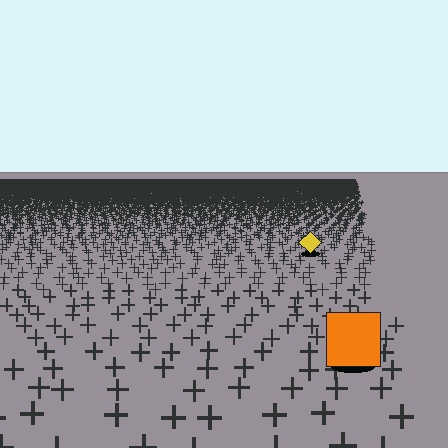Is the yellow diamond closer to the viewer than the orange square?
No. The orange square is closer — you can tell from the texture gradient: the ground texture is coarser near it.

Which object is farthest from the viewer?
The yellow diamond is farthest from the viewer. It appears smaller and the ground texture around it is denser.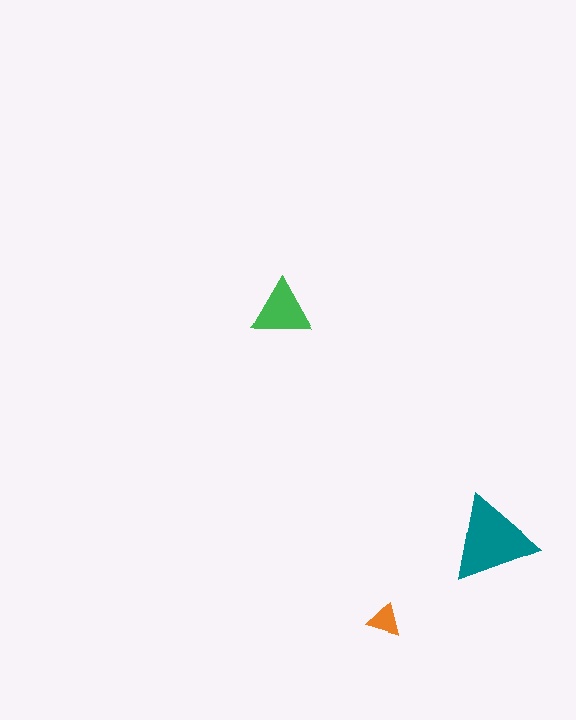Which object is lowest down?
The orange triangle is bottommost.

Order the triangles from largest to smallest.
the teal one, the green one, the orange one.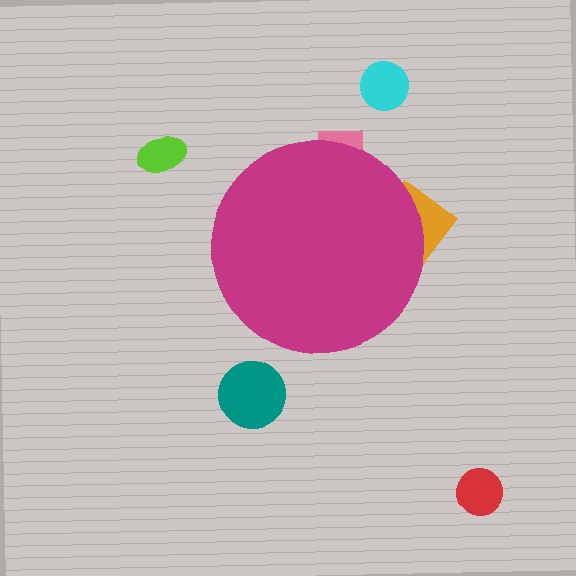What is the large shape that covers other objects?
A magenta circle.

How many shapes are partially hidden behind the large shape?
2 shapes are partially hidden.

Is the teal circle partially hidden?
No, the teal circle is fully visible.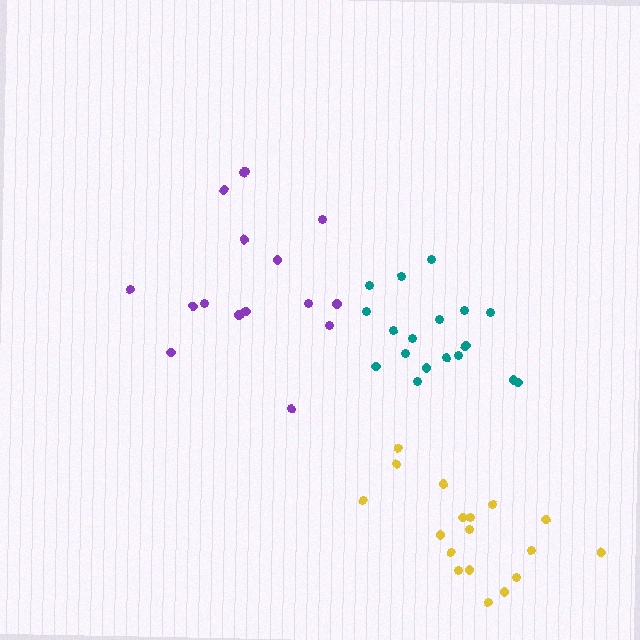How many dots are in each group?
Group 1: 16 dots, Group 2: 18 dots, Group 3: 18 dots (52 total).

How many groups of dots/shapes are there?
There are 3 groups.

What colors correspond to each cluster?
The clusters are colored: purple, teal, yellow.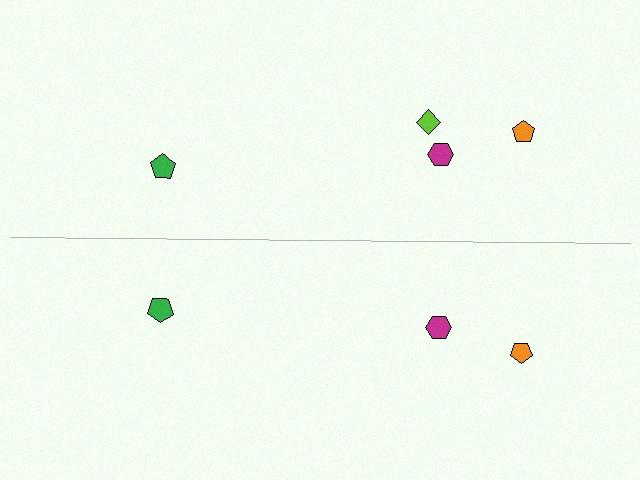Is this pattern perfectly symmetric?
No, the pattern is not perfectly symmetric. A lime diamond is missing from the bottom side.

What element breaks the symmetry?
A lime diamond is missing from the bottom side.